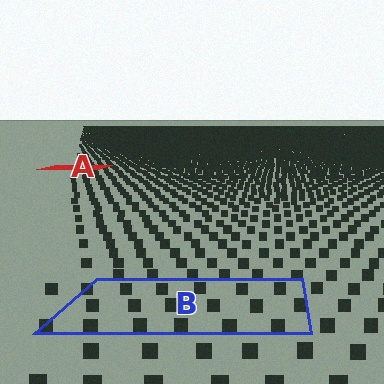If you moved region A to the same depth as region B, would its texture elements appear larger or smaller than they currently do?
They would appear larger. At a closer depth, the same texture elements are projected at a bigger on-screen size.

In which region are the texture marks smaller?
The texture marks are smaller in region A, because it is farther away.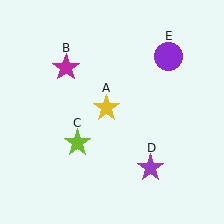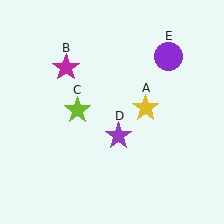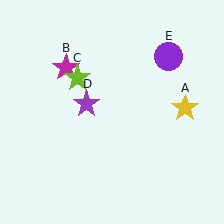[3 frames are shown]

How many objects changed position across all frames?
3 objects changed position: yellow star (object A), lime star (object C), purple star (object D).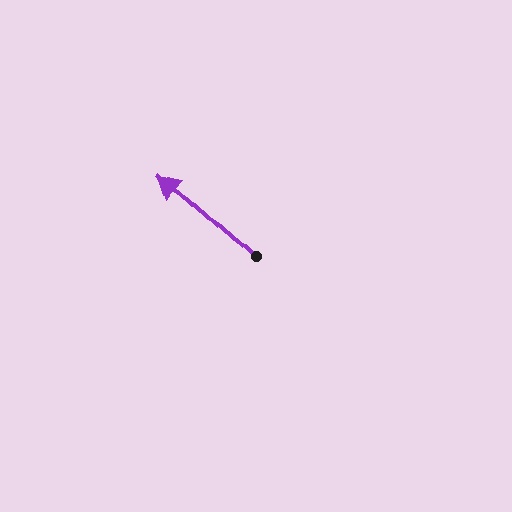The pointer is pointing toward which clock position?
Roughly 10 o'clock.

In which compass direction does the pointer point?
Northwest.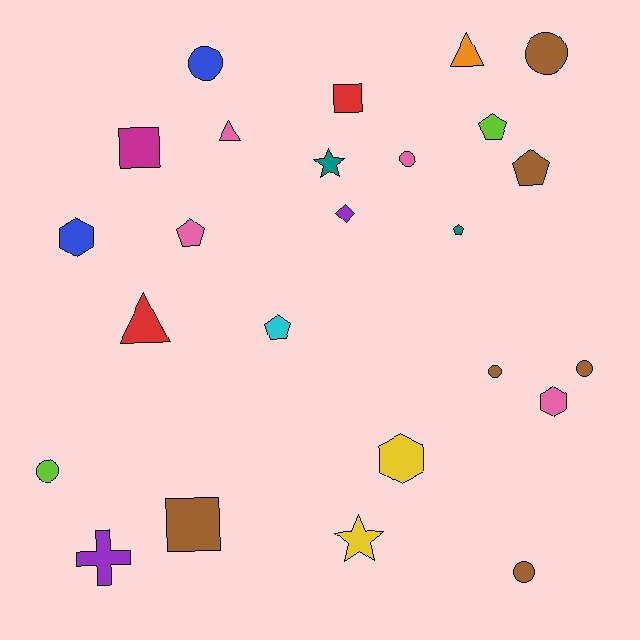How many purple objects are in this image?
There are 2 purple objects.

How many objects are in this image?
There are 25 objects.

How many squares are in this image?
There are 3 squares.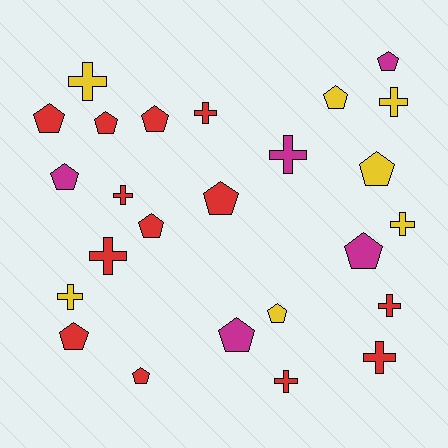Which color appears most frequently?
Red, with 13 objects.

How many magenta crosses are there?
There is 1 magenta cross.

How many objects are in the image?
There are 25 objects.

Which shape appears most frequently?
Pentagon, with 14 objects.